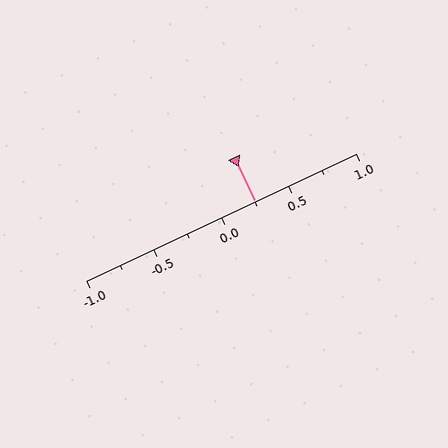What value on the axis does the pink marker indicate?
The marker indicates approximately 0.25.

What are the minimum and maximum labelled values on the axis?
The axis runs from -1.0 to 1.0.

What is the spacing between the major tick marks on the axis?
The major ticks are spaced 0.5 apart.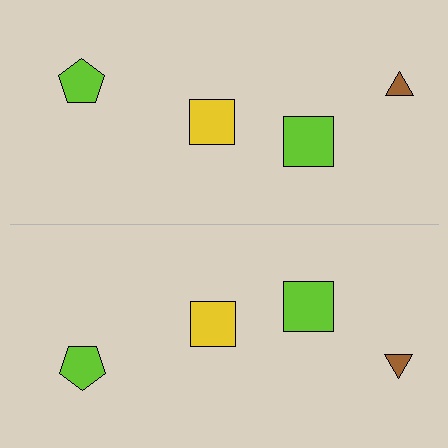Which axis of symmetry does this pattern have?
The pattern has a horizontal axis of symmetry running through the center of the image.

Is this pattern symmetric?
Yes, this pattern has bilateral (reflection) symmetry.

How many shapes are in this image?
There are 8 shapes in this image.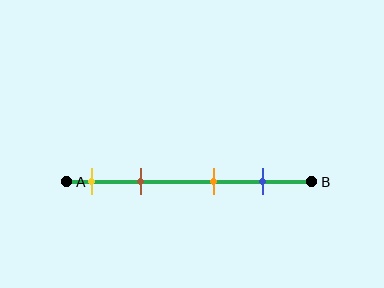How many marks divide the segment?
There are 4 marks dividing the segment.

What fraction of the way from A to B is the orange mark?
The orange mark is approximately 60% (0.6) of the way from A to B.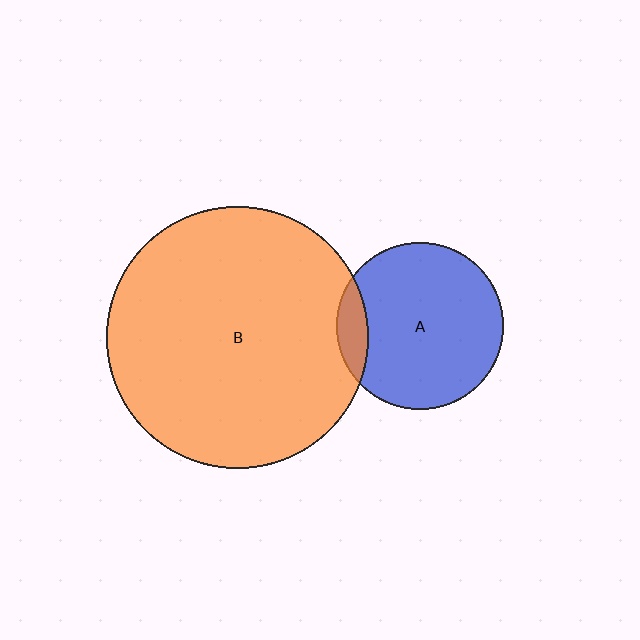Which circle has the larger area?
Circle B (orange).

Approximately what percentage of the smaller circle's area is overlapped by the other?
Approximately 10%.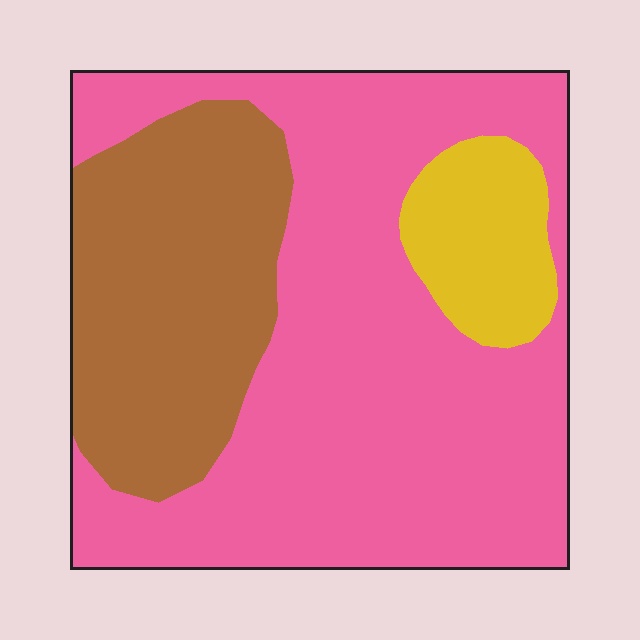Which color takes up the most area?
Pink, at roughly 60%.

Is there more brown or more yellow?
Brown.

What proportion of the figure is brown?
Brown takes up about one quarter (1/4) of the figure.